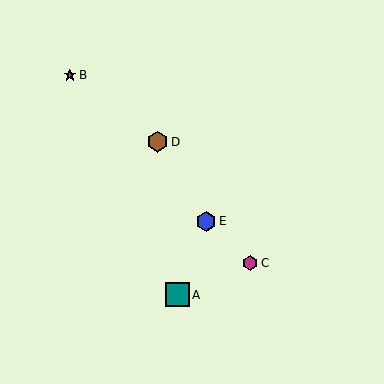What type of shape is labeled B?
Shape B is a magenta star.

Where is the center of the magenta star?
The center of the magenta star is at (70, 75).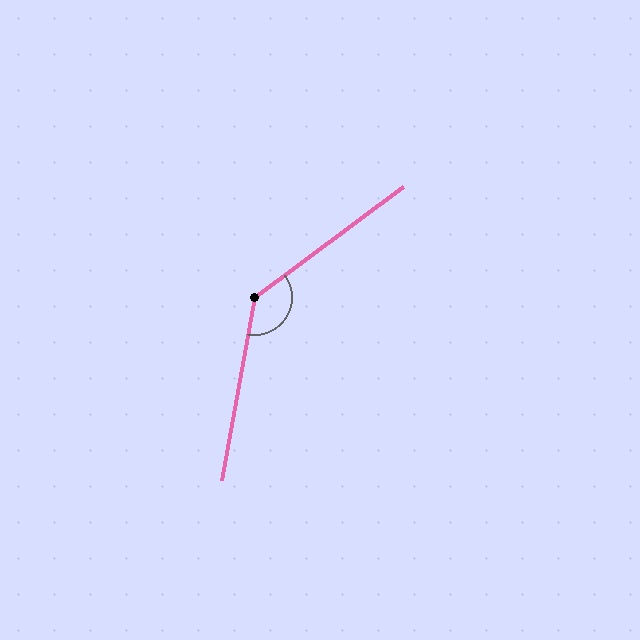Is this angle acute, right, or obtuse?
It is obtuse.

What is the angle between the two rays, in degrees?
Approximately 137 degrees.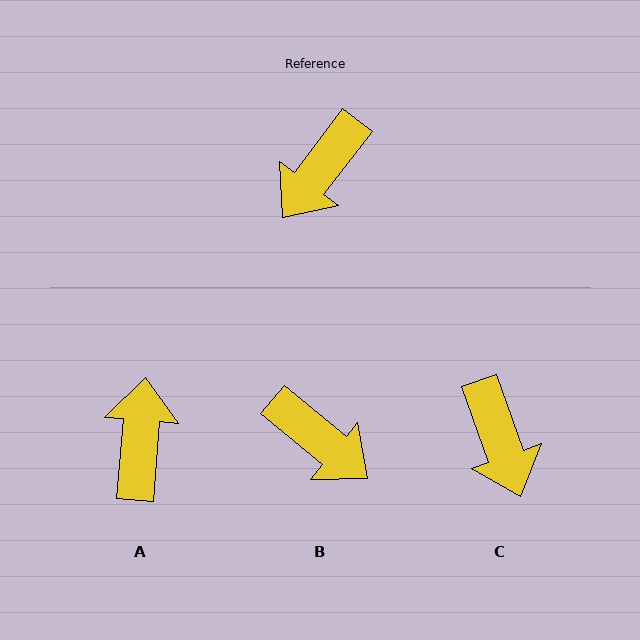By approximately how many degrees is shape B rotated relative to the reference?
Approximately 87 degrees counter-clockwise.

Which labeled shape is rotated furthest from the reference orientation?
A, about 147 degrees away.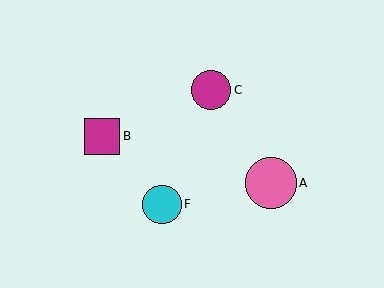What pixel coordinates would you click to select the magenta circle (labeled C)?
Click at (211, 90) to select the magenta circle C.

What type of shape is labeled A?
Shape A is a pink circle.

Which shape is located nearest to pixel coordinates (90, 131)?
The magenta square (labeled B) at (102, 136) is nearest to that location.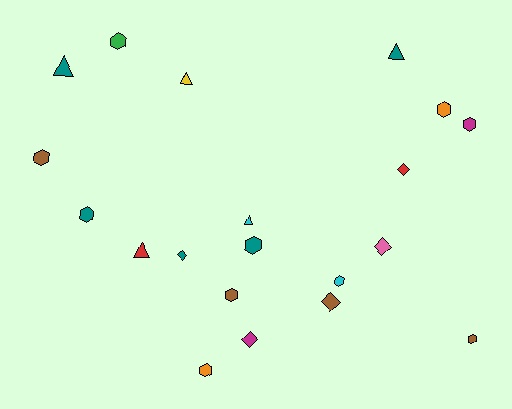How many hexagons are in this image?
There are 10 hexagons.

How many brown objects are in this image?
There are 4 brown objects.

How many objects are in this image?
There are 20 objects.